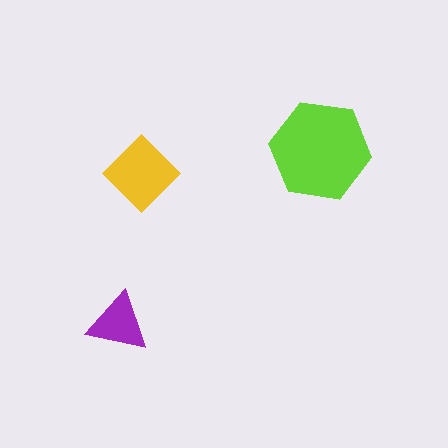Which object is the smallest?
The purple triangle.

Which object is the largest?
The lime hexagon.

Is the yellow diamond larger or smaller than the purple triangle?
Larger.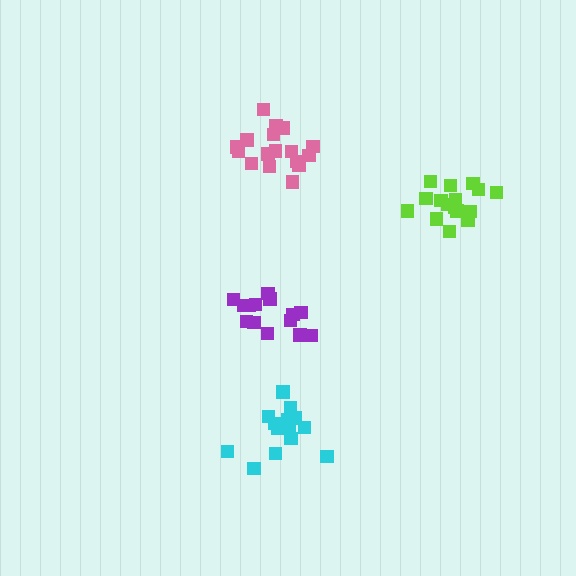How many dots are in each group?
Group 1: 17 dots, Group 2: 14 dots, Group 3: 16 dots, Group 4: 14 dots (61 total).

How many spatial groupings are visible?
There are 4 spatial groupings.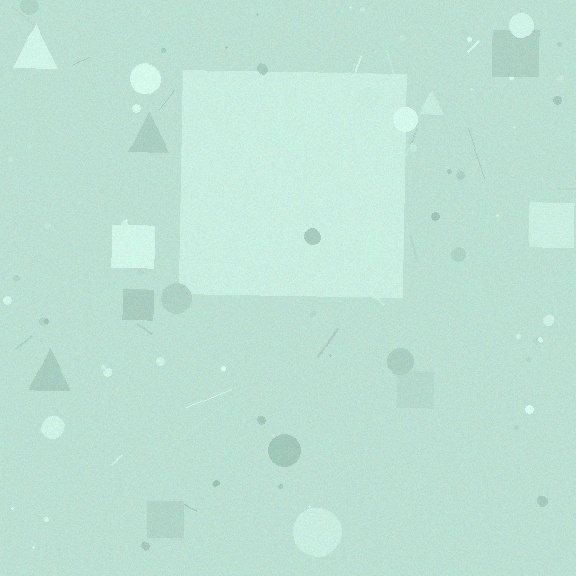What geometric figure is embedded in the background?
A square is embedded in the background.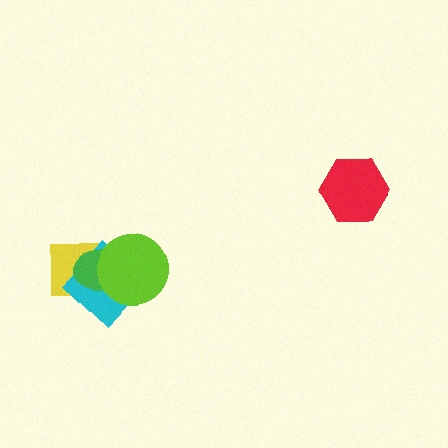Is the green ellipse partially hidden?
Yes, it is partially covered by another shape.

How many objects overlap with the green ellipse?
3 objects overlap with the green ellipse.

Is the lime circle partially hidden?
No, no other shape covers it.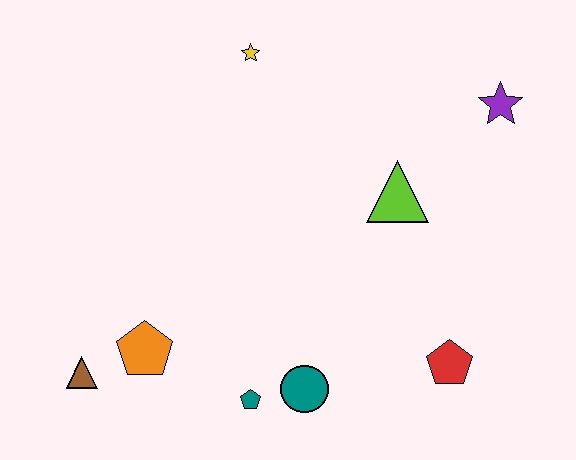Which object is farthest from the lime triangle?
The brown triangle is farthest from the lime triangle.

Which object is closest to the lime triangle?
The purple star is closest to the lime triangle.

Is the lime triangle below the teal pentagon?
No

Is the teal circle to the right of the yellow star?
Yes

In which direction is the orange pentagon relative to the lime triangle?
The orange pentagon is to the left of the lime triangle.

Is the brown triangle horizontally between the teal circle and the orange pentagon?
No